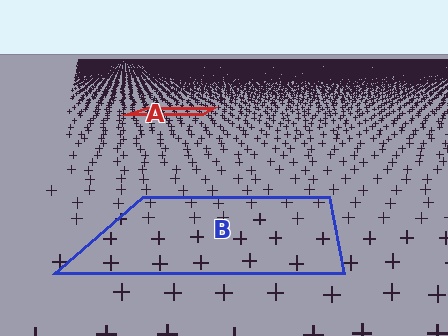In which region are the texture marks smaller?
The texture marks are smaller in region A, because it is farther away.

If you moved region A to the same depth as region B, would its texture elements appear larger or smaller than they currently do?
They would appear larger. At a closer depth, the same texture elements are projected at a bigger on-screen size.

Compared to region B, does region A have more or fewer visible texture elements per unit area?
Region A has more texture elements per unit area — they are packed more densely because it is farther away.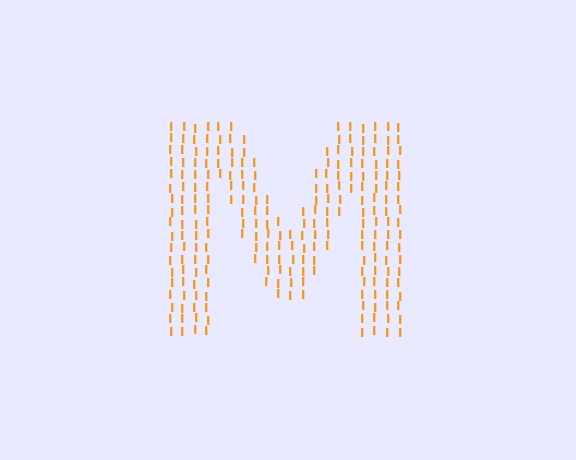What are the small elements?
The small elements are letter I's.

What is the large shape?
The large shape is the letter M.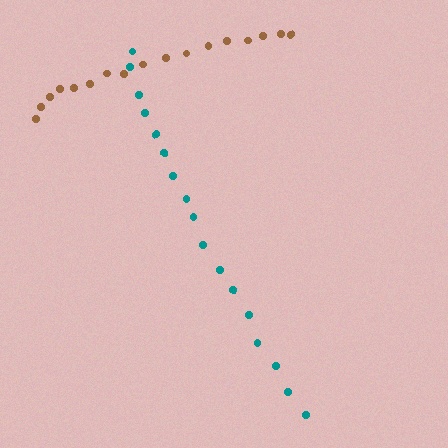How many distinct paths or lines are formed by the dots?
There are 2 distinct paths.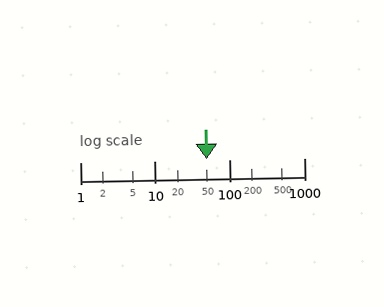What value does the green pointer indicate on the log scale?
The pointer indicates approximately 49.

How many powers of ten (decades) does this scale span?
The scale spans 3 decades, from 1 to 1000.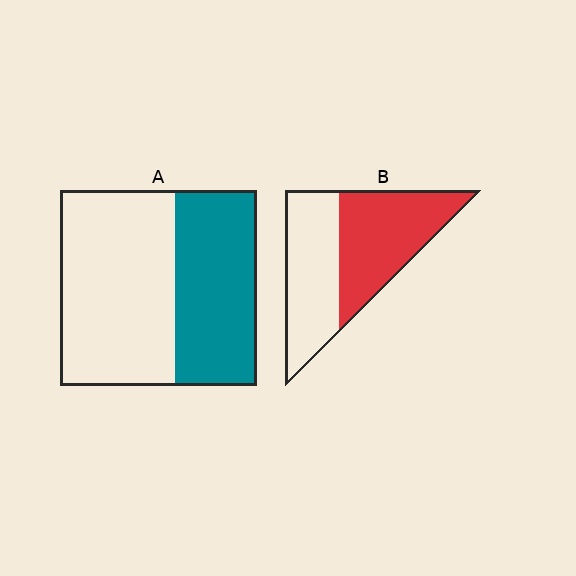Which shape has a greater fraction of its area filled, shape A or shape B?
Shape B.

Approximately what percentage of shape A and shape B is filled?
A is approximately 40% and B is approximately 55%.